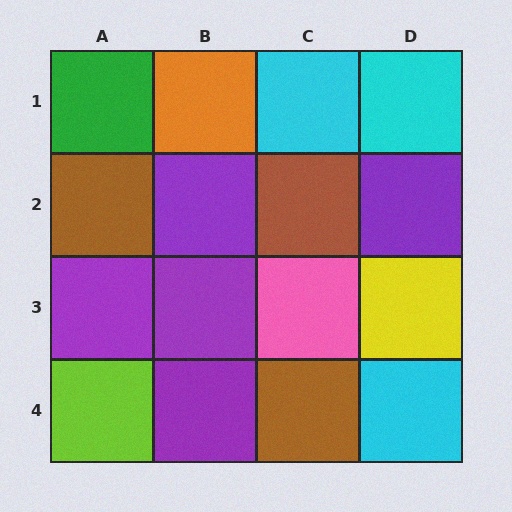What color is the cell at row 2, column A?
Brown.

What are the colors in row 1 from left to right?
Green, orange, cyan, cyan.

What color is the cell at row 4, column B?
Purple.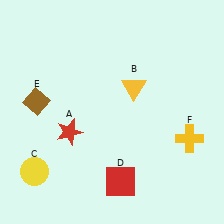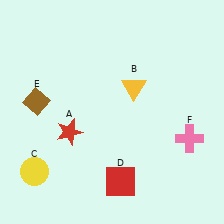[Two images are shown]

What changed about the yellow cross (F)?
In Image 1, F is yellow. In Image 2, it changed to pink.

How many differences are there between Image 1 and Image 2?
There is 1 difference between the two images.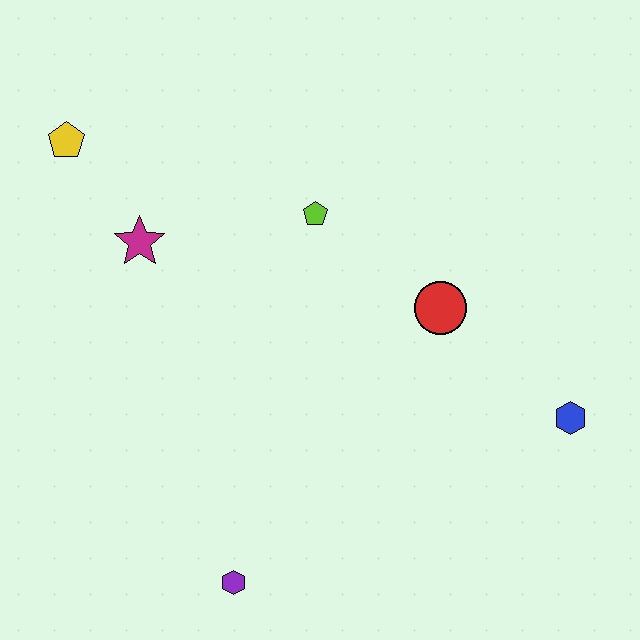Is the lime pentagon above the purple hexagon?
Yes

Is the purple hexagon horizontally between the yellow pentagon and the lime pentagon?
Yes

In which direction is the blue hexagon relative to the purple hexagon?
The blue hexagon is to the right of the purple hexagon.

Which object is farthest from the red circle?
The yellow pentagon is farthest from the red circle.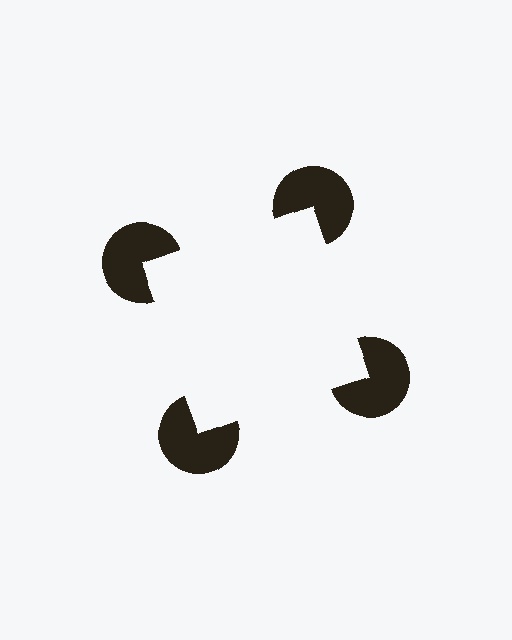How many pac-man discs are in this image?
There are 4 — one at each vertex of the illusory square.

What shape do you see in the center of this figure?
An illusory square — its edges are inferred from the aligned wedge cuts in the pac-man discs, not physically drawn.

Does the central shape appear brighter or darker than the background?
It typically appears slightly brighter than the background, even though no actual brightness change is drawn.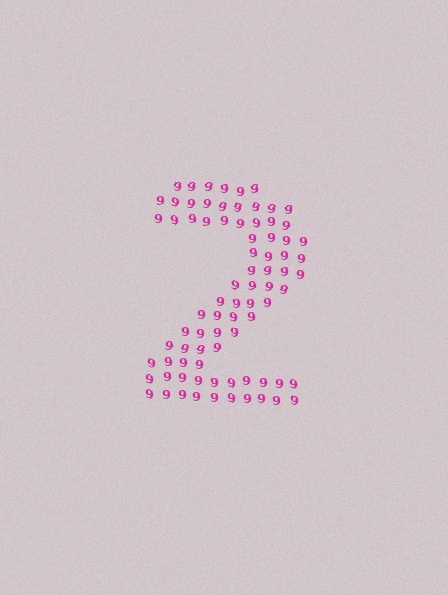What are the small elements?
The small elements are digit 9's.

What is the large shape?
The large shape is the digit 2.